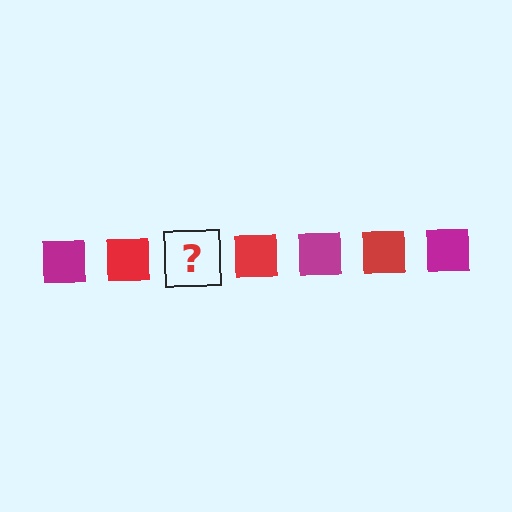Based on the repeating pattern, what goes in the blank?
The blank should be a magenta square.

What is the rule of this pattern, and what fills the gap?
The rule is that the pattern cycles through magenta, red squares. The gap should be filled with a magenta square.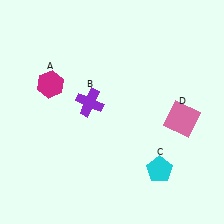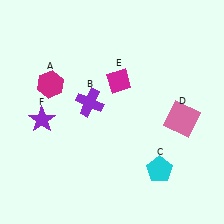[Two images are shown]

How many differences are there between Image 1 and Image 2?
There are 2 differences between the two images.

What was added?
A magenta diamond (E), a purple star (F) were added in Image 2.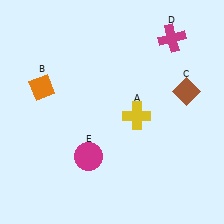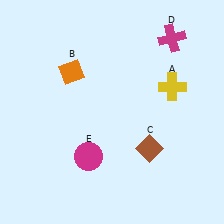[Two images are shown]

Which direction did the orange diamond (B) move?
The orange diamond (B) moved right.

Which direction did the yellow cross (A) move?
The yellow cross (A) moved right.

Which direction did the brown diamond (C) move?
The brown diamond (C) moved down.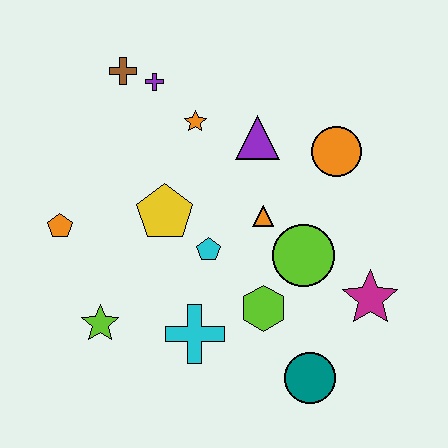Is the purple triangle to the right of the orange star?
Yes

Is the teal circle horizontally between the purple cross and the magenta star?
Yes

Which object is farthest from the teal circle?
The brown cross is farthest from the teal circle.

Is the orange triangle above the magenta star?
Yes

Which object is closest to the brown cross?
The purple cross is closest to the brown cross.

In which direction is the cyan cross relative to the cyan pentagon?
The cyan cross is below the cyan pentagon.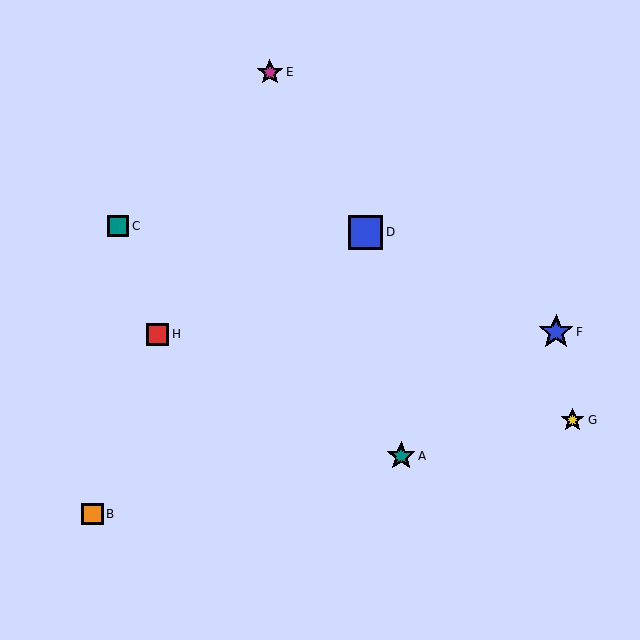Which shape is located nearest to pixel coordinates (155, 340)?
The red square (labeled H) at (158, 334) is nearest to that location.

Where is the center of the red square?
The center of the red square is at (158, 334).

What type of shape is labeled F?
Shape F is a blue star.